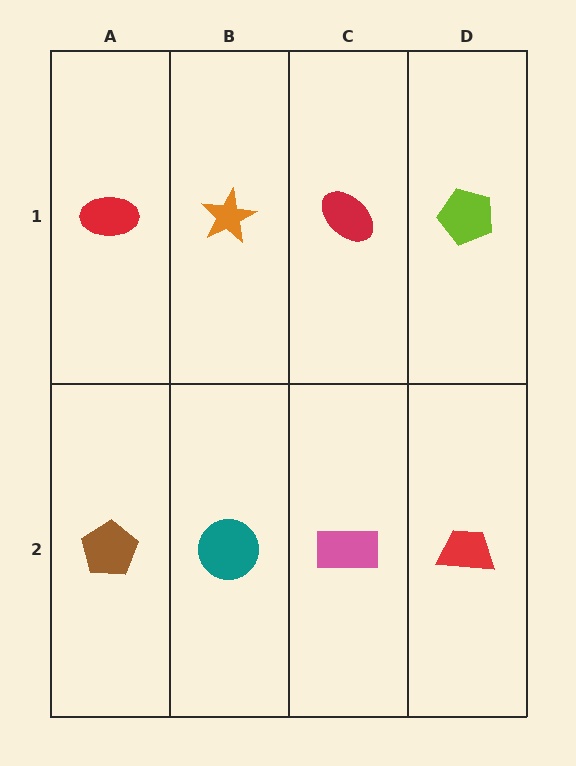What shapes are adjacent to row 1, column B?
A teal circle (row 2, column B), a red ellipse (row 1, column A), a red ellipse (row 1, column C).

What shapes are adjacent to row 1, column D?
A red trapezoid (row 2, column D), a red ellipse (row 1, column C).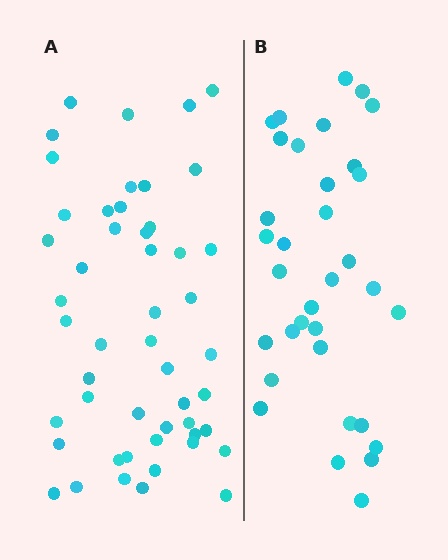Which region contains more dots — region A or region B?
Region A (the left region) has more dots.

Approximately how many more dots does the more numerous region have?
Region A has approximately 15 more dots than region B.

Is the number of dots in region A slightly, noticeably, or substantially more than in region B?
Region A has substantially more. The ratio is roughly 1.5 to 1.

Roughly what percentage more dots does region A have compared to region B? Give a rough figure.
About 45% more.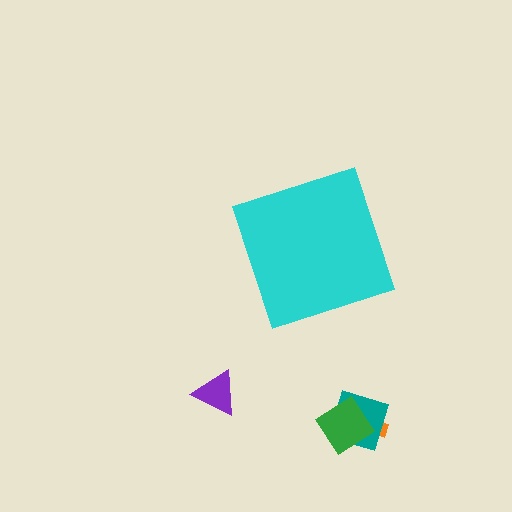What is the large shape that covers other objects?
A cyan diamond.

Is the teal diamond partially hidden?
No, the teal diamond is fully visible.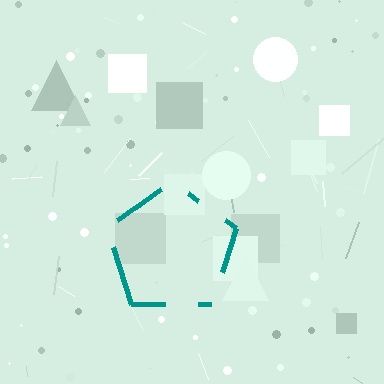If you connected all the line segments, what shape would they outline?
They would outline a pentagon.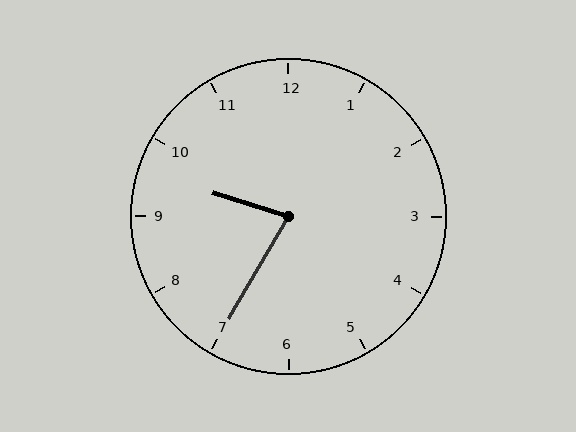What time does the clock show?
9:35.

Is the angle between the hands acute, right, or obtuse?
It is acute.